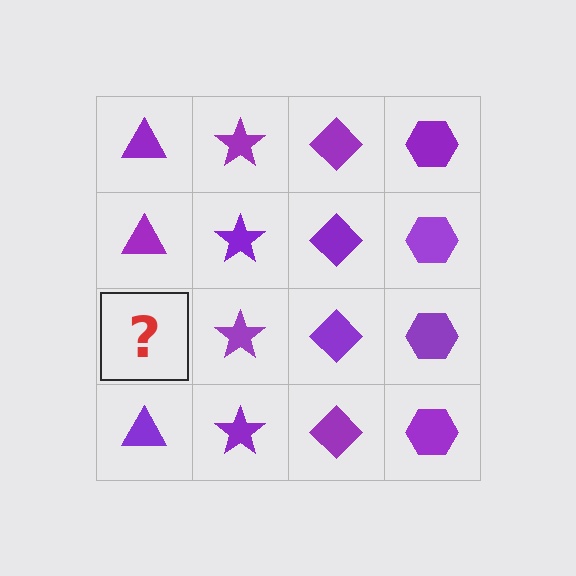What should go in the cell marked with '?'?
The missing cell should contain a purple triangle.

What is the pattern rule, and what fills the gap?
The rule is that each column has a consistent shape. The gap should be filled with a purple triangle.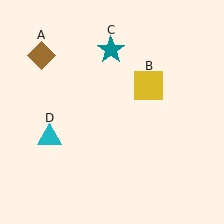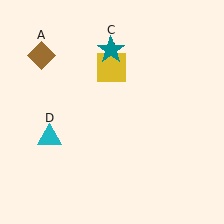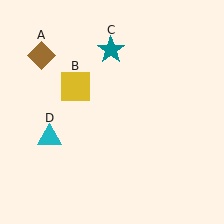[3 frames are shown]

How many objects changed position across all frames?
1 object changed position: yellow square (object B).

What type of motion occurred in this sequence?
The yellow square (object B) rotated counterclockwise around the center of the scene.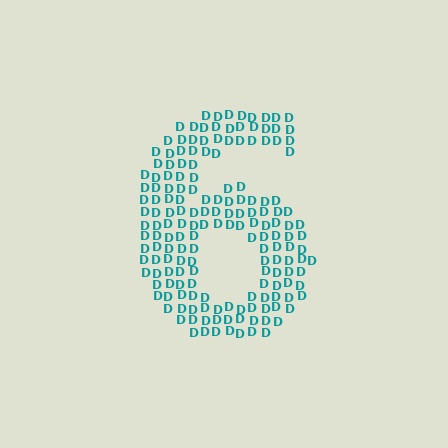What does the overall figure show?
The overall figure shows the digit 6.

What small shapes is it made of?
It is made of small letter D's.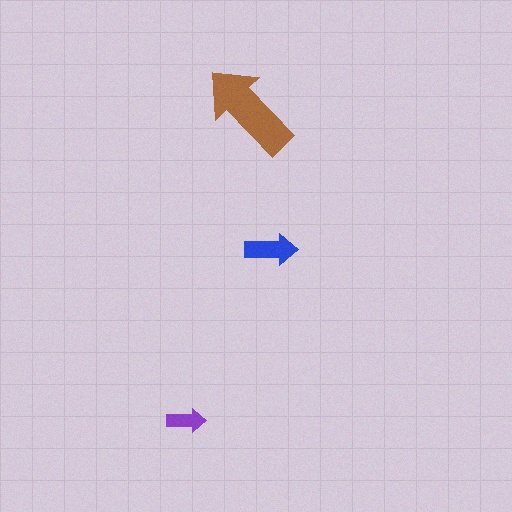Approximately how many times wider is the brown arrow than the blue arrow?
About 2 times wider.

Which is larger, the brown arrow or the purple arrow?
The brown one.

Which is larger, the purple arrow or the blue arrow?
The blue one.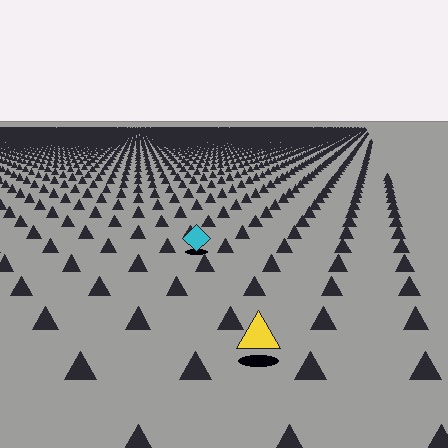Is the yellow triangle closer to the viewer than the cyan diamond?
Yes. The yellow triangle is closer — you can tell from the texture gradient: the ground texture is coarser near it.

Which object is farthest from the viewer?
The cyan diamond is farthest from the viewer. It appears smaller and the ground texture around it is denser.